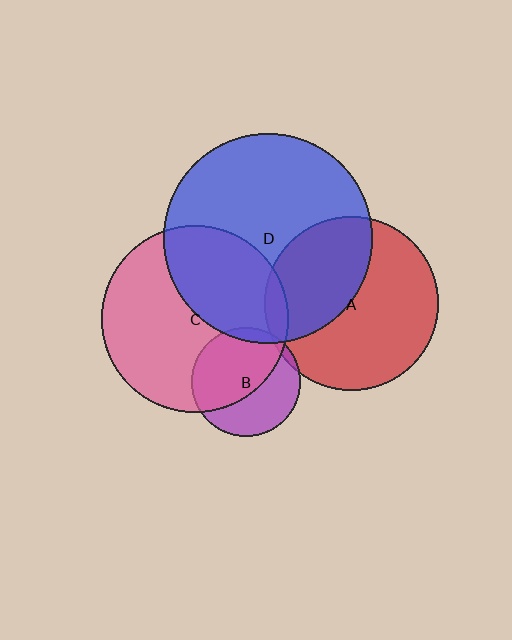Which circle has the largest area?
Circle D (blue).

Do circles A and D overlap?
Yes.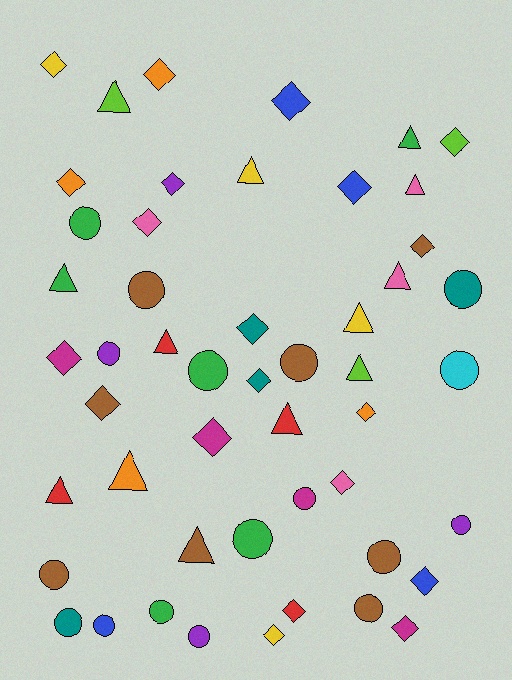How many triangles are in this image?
There are 13 triangles.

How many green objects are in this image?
There are 6 green objects.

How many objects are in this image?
There are 50 objects.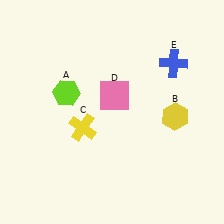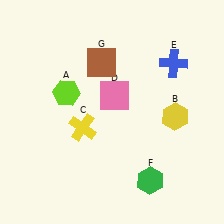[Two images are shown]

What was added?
A green hexagon (F), a brown square (G) were added in Image 2.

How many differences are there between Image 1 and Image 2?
There are 2 differences between the two images.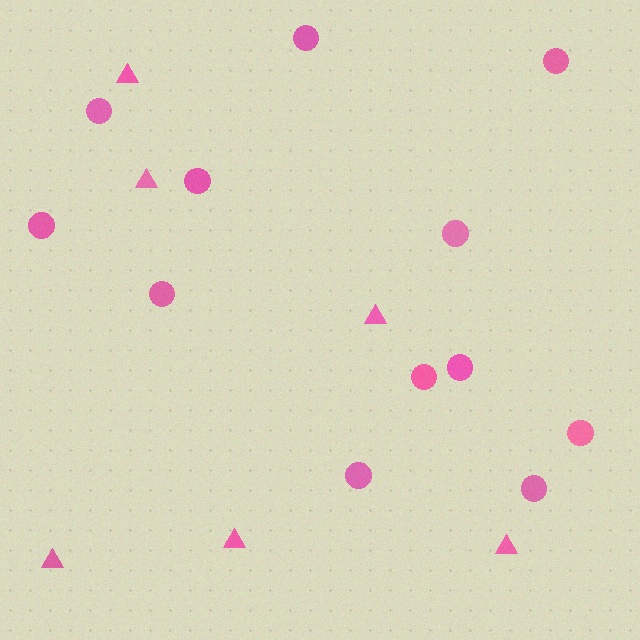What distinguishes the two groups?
There are 2 groups: one group of circles (12) and one group of triangles (6).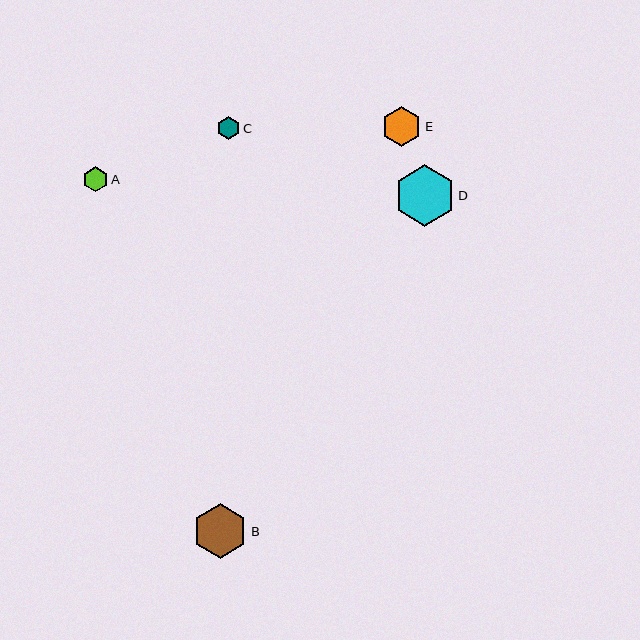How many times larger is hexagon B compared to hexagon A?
Hexagon B is approximately 2.2 times the size of hexagon A.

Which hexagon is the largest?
Hexagon D is the largest with a size of approximately 61 pixels.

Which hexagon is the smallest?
Hexagon C is the smallest with a size of approximately 23 pixels.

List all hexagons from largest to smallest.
From largest to smallest: D, B, E, A, C.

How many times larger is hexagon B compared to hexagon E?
Hexagon B is approximately 1.4 times the size of hexagon E.